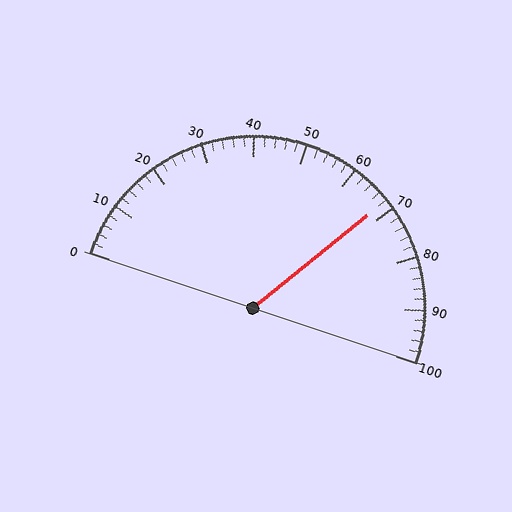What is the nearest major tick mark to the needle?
The nearest major tick mark is 70.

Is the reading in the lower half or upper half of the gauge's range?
The reading is in the upper half of the range (0 to 100).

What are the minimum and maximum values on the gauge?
The gauge ranges from 0 to 100.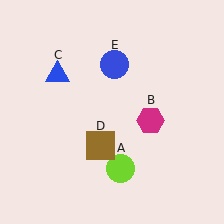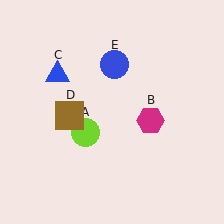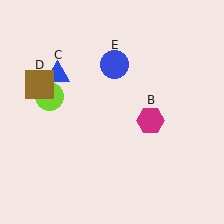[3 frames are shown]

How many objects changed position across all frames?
2 objects changed position: lime circle (object A), brown square (object D).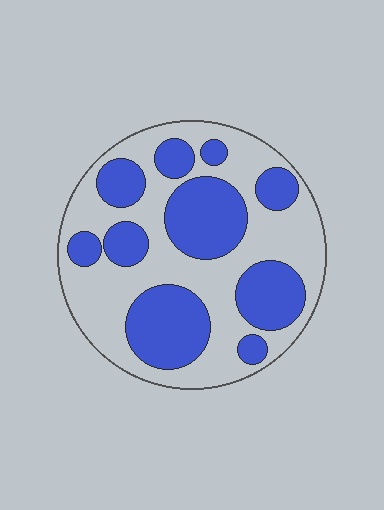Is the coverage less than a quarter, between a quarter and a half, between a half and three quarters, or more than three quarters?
Between a quarter and a half.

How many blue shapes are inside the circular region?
10.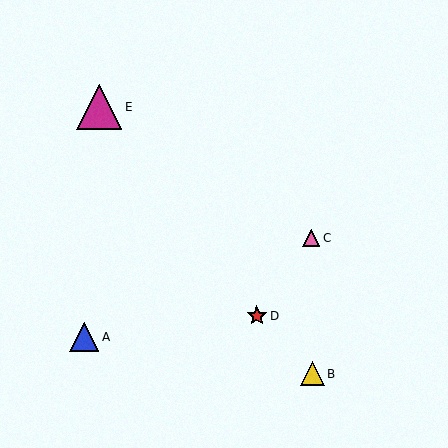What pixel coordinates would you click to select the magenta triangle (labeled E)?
Click at (99, 107) to select the magenta triangle E.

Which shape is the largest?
The magenta triangle (labeled E) is the largest.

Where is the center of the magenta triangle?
The center of the magenta triangle is at (99, 107).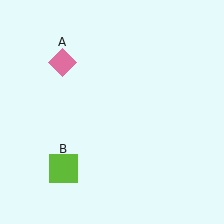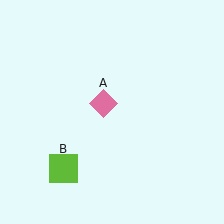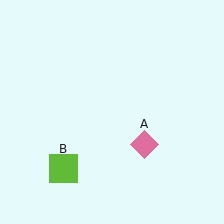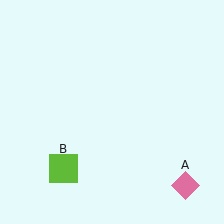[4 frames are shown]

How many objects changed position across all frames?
1 object changed position: pink diamond (object A).